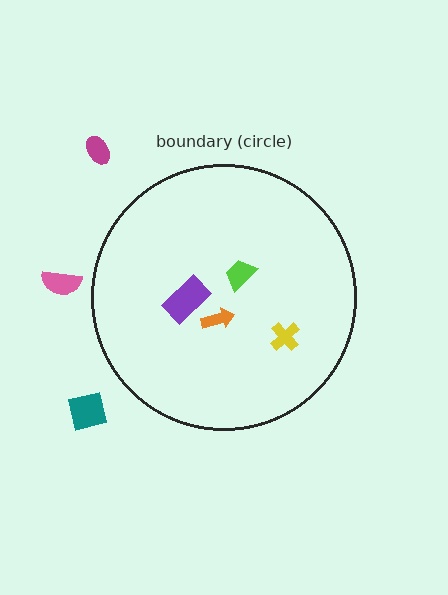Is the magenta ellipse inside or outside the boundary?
Outside.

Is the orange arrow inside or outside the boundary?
Inside.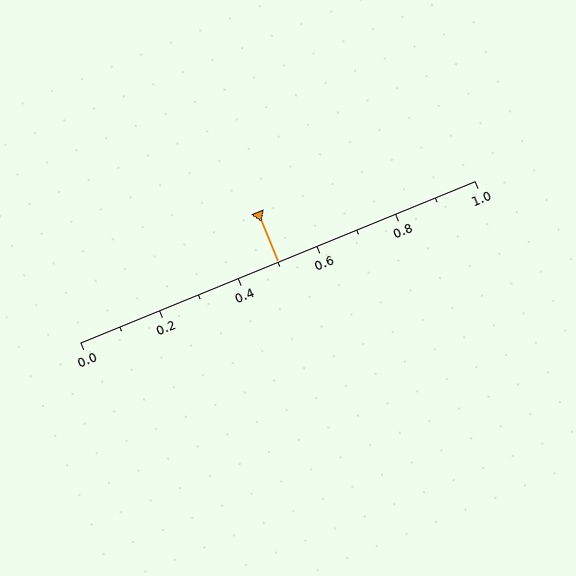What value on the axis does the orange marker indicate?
The marker indicates approximately 0.5.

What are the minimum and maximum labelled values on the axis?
The axis runs from 0.0 to 1.0.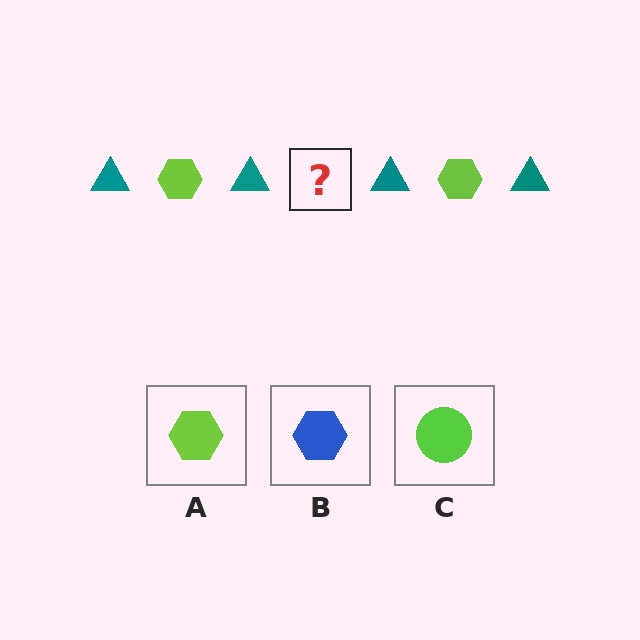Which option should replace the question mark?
Option A.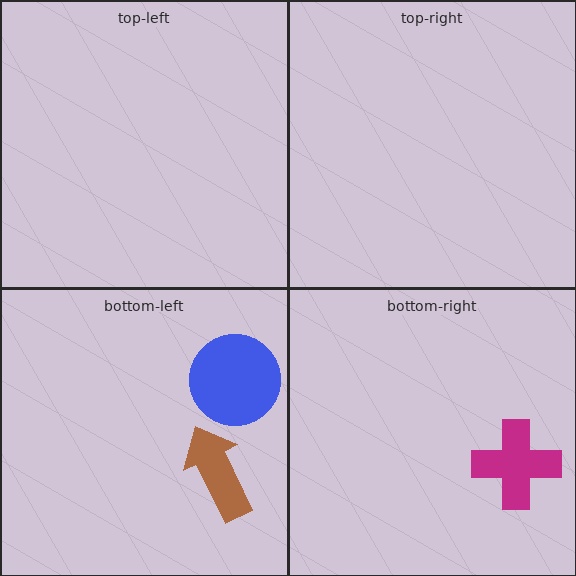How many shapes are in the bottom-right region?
1.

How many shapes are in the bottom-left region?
2.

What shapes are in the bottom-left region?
The brown arrow, the blue circle.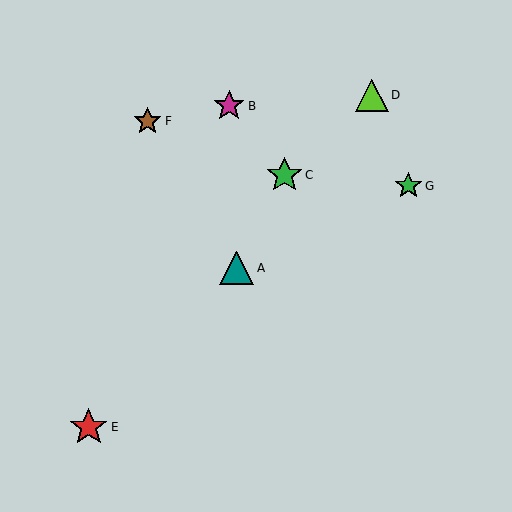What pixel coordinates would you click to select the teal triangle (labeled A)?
Click at (237, 268) to select the teal triangle A.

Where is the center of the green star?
The center of the green star is at (408, 186).